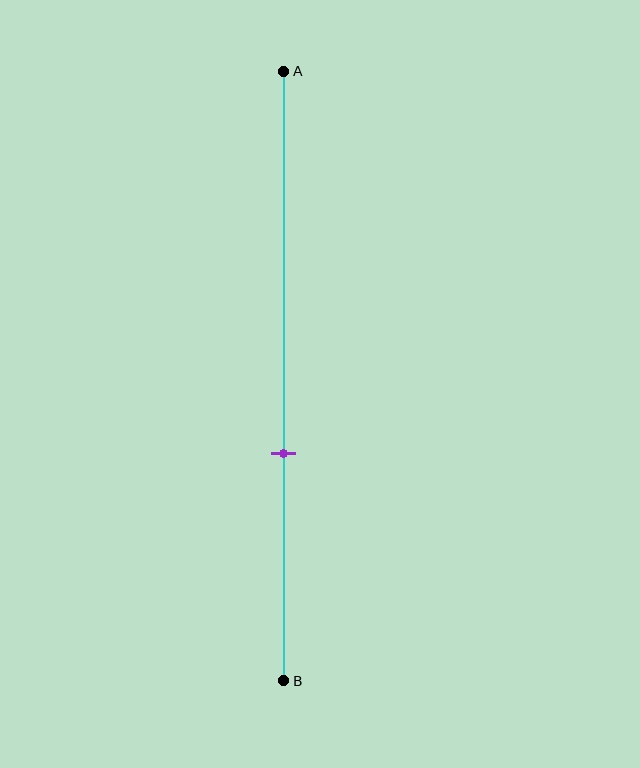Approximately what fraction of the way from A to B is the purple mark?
The purple mark is approximately 65% of the way from A to B.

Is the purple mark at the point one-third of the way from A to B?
No, the mark is at about 65% from A, not at the 33% one-third point.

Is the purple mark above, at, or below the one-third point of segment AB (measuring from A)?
The purple mark is below the one-third point of segment AB.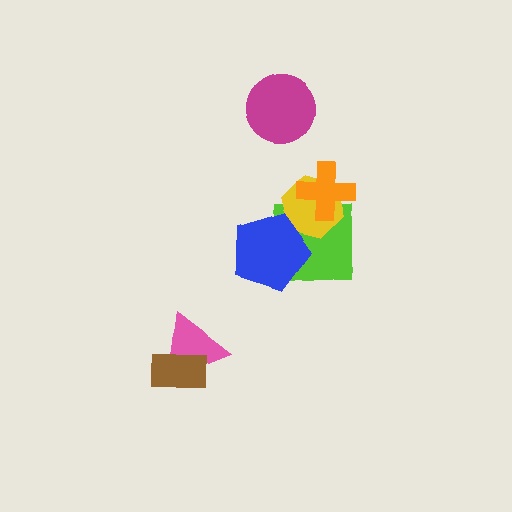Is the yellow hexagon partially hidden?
Yes, it is partially covered by another shape.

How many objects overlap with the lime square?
3 objects overlap with the lime square.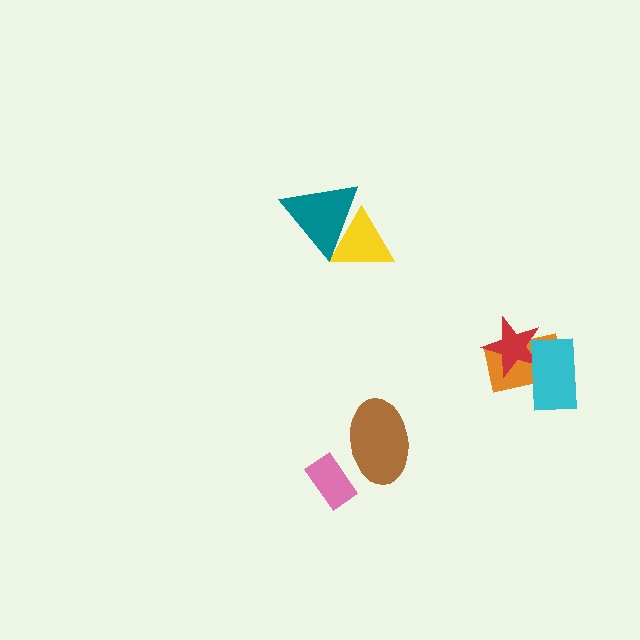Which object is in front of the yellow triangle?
The teal triangle is in front of the yellow triangle.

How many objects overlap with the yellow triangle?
1 object overlaps with the yellow triangle.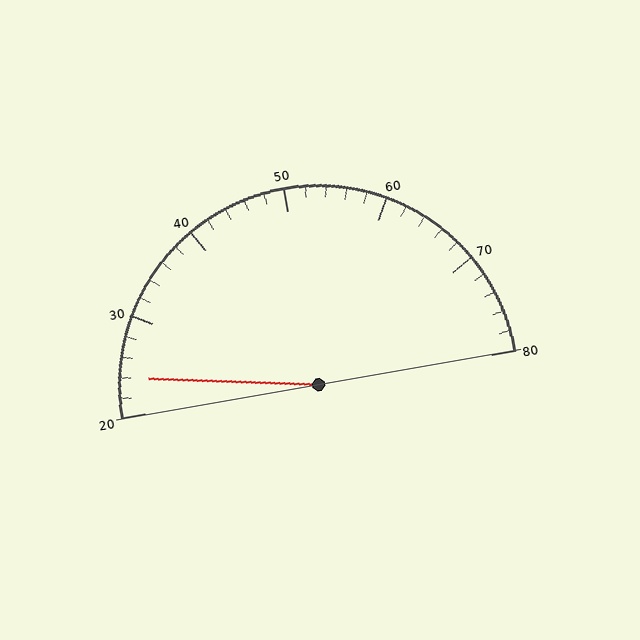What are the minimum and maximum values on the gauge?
The gauge ranges from 20 to 80.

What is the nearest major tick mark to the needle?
The nearest major tick mark is 20.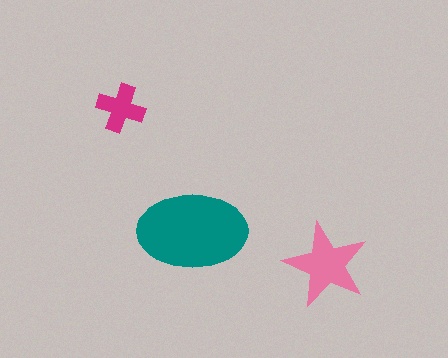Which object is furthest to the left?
The magenta cross is leftmost.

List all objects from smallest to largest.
The magenta cross, the pink star, the teal ellipse.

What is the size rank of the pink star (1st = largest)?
2nd.